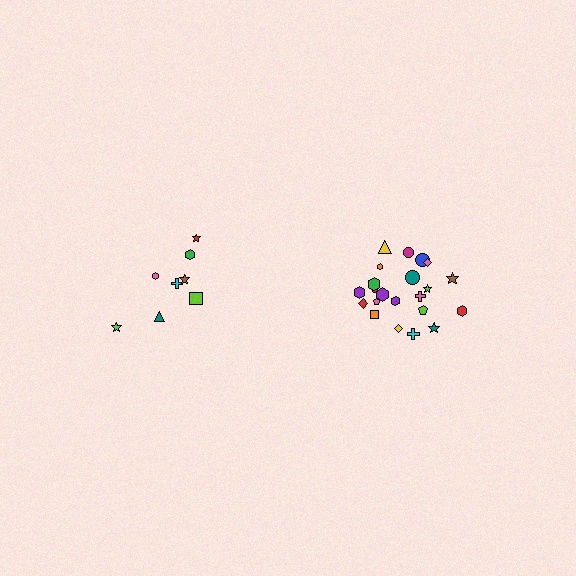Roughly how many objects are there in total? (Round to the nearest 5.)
Roughly 30 objects in total.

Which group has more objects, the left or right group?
The right group.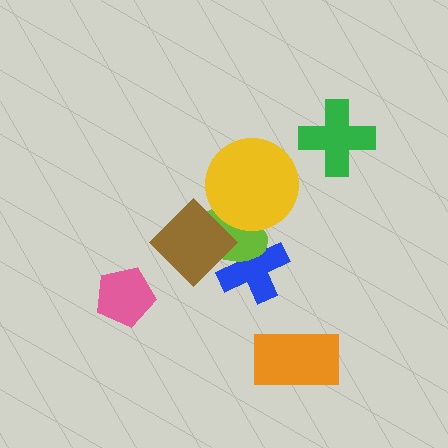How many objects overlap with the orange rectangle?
0 objects overlap with the orange rectangle.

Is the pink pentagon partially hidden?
No, no other shape covers it.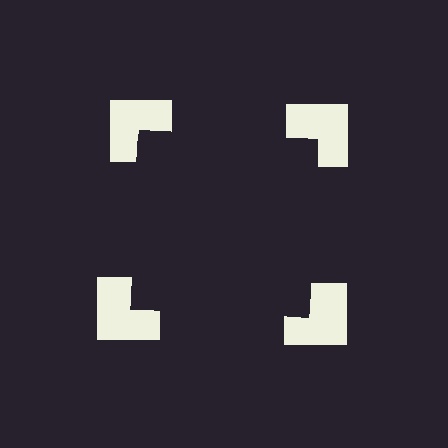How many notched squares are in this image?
There are 4 — one at each vertex of the illusory square.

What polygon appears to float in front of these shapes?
An illusory square — its edges are inferred from the aligned wedge cuts in the notched squares, not physically drawn.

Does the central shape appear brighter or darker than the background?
It typically appears slightly darker than the background, even though no actual brightness change is drawn.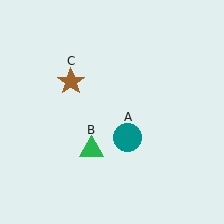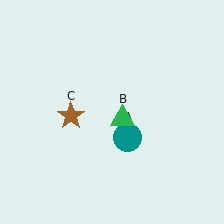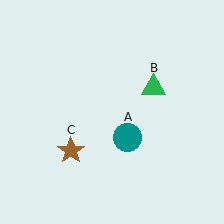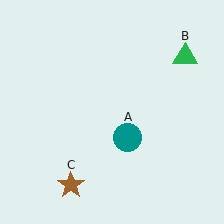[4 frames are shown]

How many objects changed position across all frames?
2 objects changed position: green triangle (object B), brown star (object C).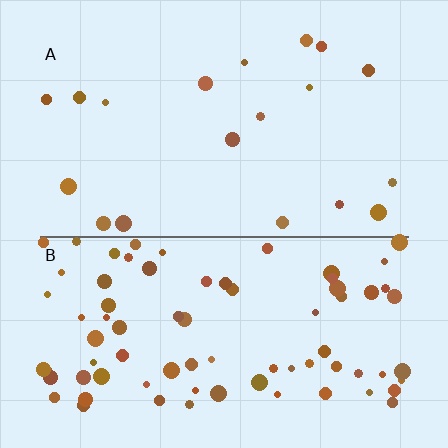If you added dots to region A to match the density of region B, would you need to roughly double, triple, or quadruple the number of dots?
Approximately quadruple.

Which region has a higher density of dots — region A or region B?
B (the bottom).